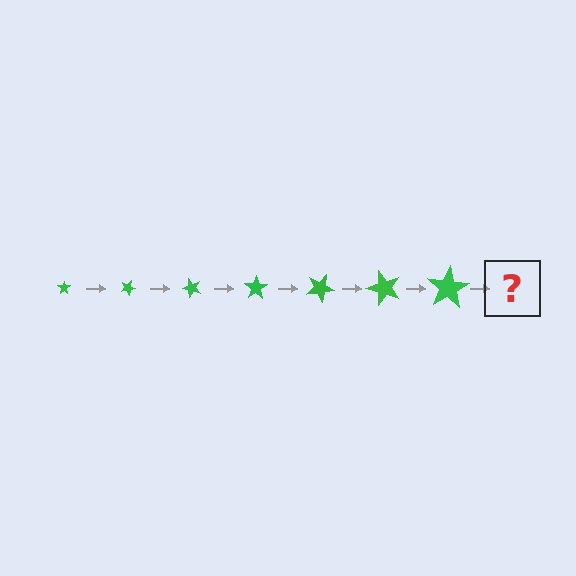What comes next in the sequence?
The next element should be a star, larger than the previous one and rotated 175 degrees from the start.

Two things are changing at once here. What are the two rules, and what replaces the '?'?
The two rules are that the star grows larger each step and it rotates 25 degrees each step. The '?' should be a star, larger than the previous one and rotated 175 degrees from the start.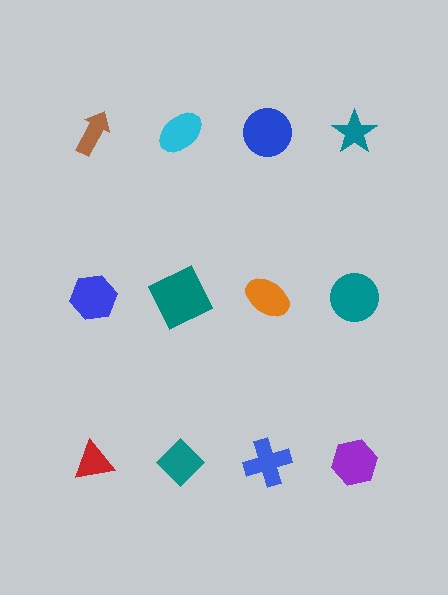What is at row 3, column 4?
A purple hexagon.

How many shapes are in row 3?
4 shapes.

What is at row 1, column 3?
A blue circle.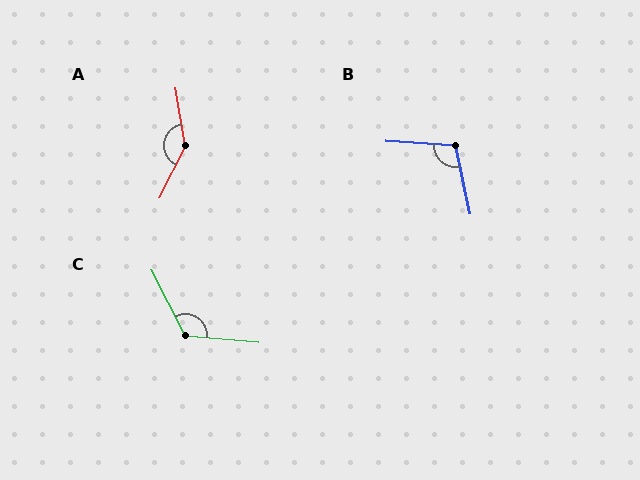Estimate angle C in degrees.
Approximately 122 degrees.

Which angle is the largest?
A, at approximately 143 degrees.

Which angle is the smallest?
B, at approximately 105 degrees.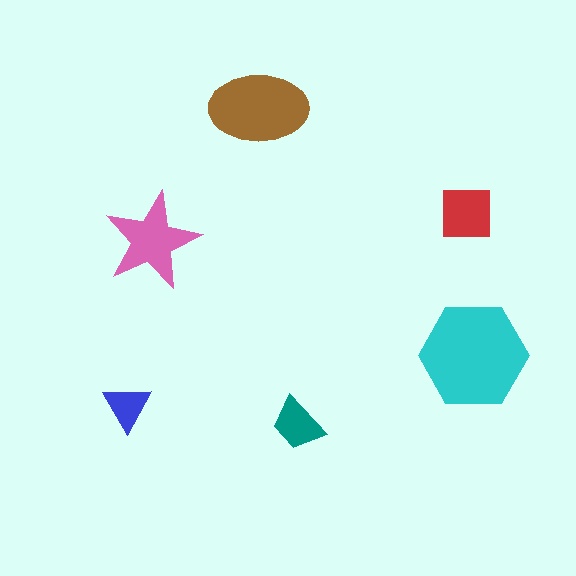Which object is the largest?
The cyan hexagon.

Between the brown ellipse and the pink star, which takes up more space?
The brown ellipse.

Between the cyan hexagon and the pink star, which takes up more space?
The cyan hexagon.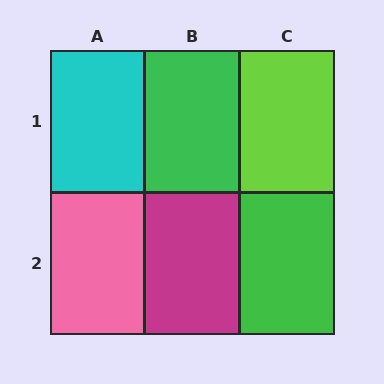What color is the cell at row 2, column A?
Pink.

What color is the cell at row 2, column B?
Magenta.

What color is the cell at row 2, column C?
Green.